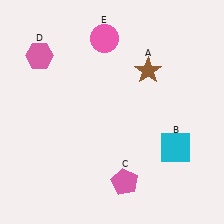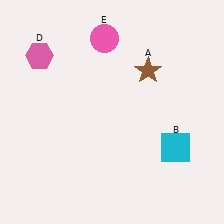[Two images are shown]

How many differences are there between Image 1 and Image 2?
There is 1 difference between the two images.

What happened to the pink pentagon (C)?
The pink pentagon (C) was removed in Image 2. It was in the bottom-right area of Image 1.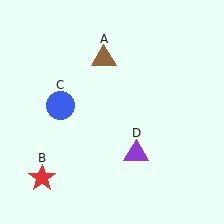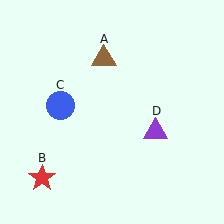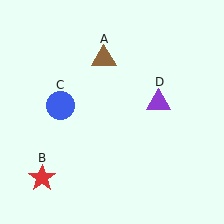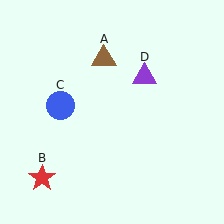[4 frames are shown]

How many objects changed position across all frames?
1 object changed position: purple triangle (object D).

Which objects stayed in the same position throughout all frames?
Brown triangle (object A) and red star (object B) and blue circle (object C) remained stationary.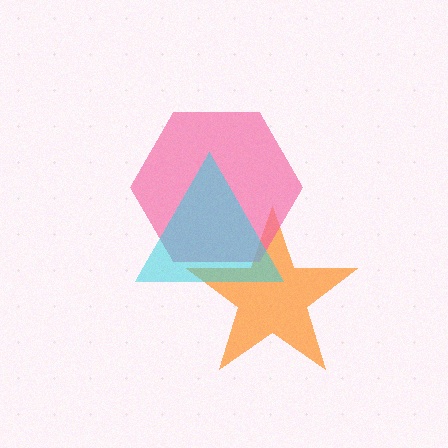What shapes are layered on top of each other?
The layered shapes are: an orange star, a pink hexagon, a cyan triangle.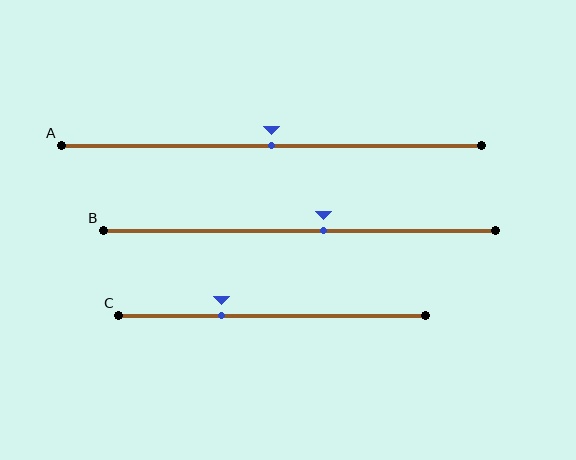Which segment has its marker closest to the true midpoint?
Segment A has its marker closest to the true midpoint.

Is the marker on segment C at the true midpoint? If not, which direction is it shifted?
No, the marker on segment C is shifted to the left by about 17% of the segment length.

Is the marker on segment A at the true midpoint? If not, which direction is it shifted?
Yes, the marker on segment A is at the true midpoint.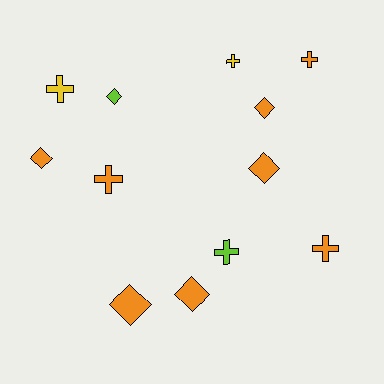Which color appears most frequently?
Orange, with 8 objects.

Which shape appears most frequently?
Diamond, with 6 objects.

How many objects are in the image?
There are 12 objects.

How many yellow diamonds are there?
There are no yellow diamonds.